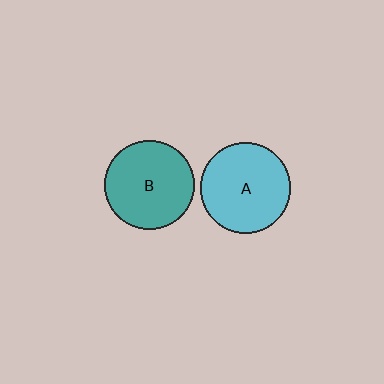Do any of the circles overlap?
No, none of the circles overlap.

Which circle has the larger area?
Circle A (cyan).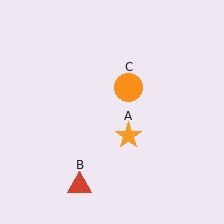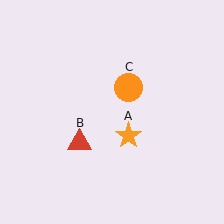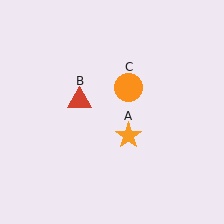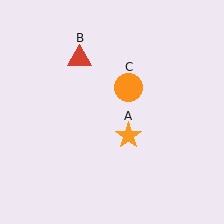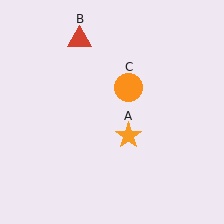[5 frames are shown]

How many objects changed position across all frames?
1 object changed position: red triangle (object B).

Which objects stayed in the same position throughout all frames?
Orange star (object A) and orange circle (object C) remained stationary.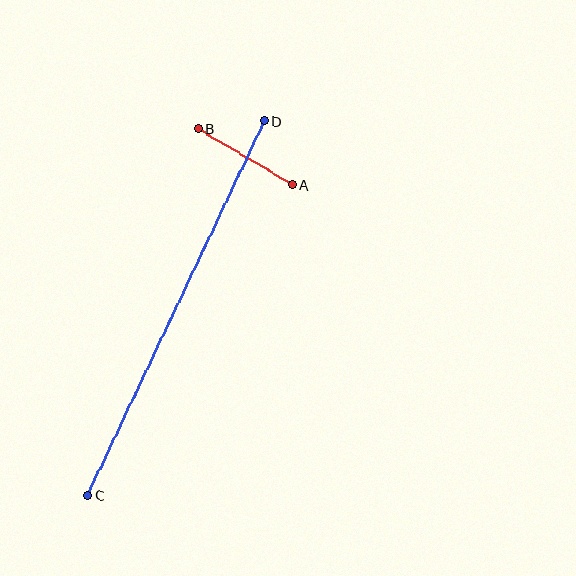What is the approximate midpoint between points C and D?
The midpoint is at approximately (176, 308) pixels.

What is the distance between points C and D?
The distance is approximately 414 pixels.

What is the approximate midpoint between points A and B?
The midpoint is at approximately (245, 157) pixels.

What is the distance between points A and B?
The distance is approximately 109 pixels.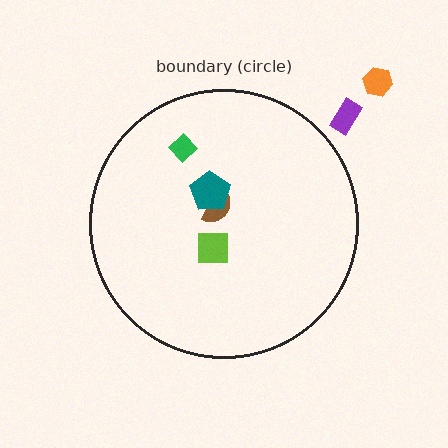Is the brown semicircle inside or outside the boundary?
Inside.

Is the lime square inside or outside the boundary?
Inside.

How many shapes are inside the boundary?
4 inside, 2 outside.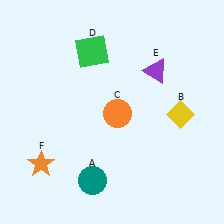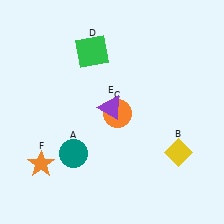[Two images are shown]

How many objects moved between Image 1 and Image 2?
3 objects moved between the two images.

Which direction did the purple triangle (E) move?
The purple triangle (E) moved left.